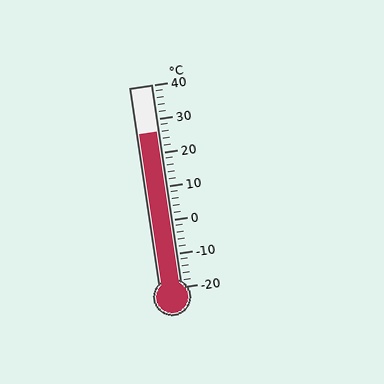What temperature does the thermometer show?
The thermometer shows approximately 26°C.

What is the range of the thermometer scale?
The thermometer scale ranges from -20°C to 40°C.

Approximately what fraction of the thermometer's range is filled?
The thermometer is filled to approximately 75% of its range.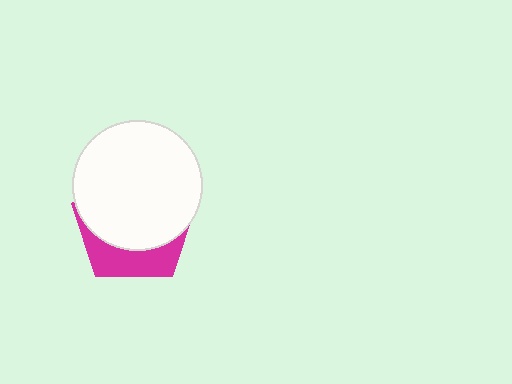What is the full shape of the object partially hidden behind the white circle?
The partially hidden object is a magenta pentagon.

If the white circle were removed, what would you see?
You would see the complete magenta pentagon.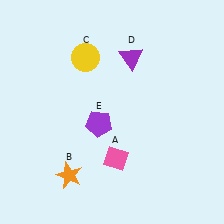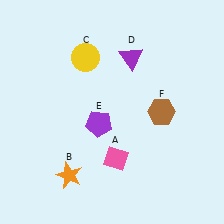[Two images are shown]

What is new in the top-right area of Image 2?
A brown hexagon (F) was added in the top-right area of Image 2.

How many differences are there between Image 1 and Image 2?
There is 1 difference between the two images.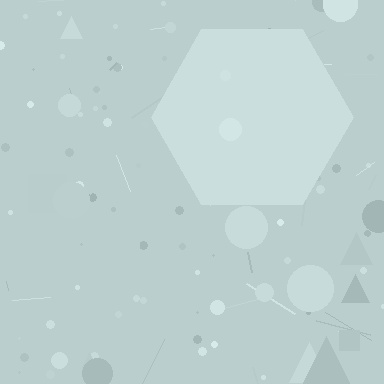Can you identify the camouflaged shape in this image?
The camouflaged shape is a hexagon.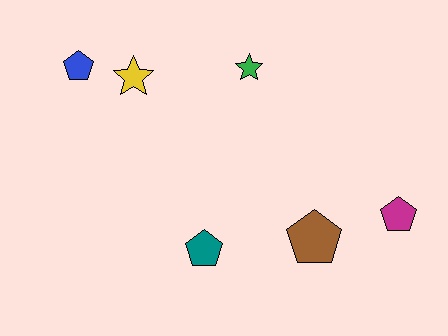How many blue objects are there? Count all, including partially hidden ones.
There is 1 blue object.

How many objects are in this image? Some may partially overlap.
There are 6 objects.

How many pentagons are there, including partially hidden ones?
There are 4 pentagons.